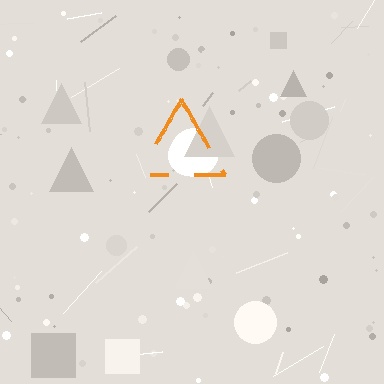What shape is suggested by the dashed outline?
The dashed outline suggests a triangle.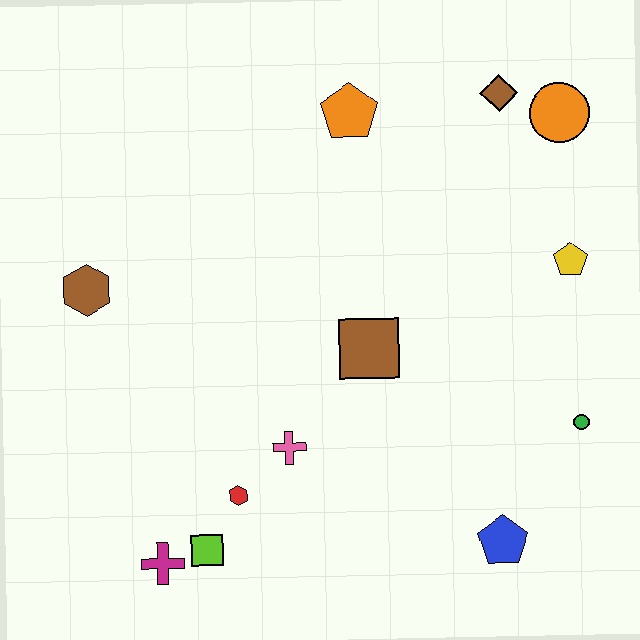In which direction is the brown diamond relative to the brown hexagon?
The brown diamond is to the right of the brown hexagon.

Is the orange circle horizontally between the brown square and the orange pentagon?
No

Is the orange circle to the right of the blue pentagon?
Yes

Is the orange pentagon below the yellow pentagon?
No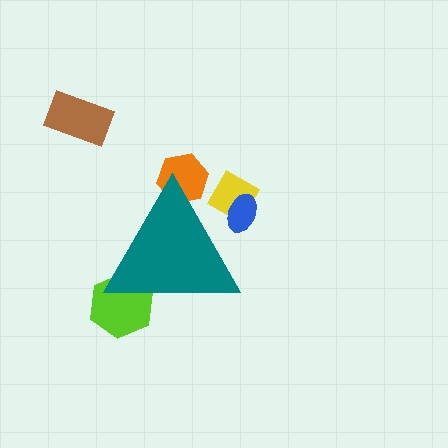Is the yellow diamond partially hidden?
Yes, the yellow diamond is partially hidden behind the teal triangle.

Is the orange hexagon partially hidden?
Yes, the orange hexagon is partially hidden behind the teal triangle.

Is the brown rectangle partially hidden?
No, the brown rectangle is fully visible.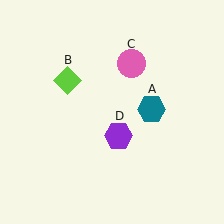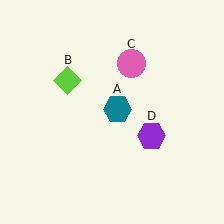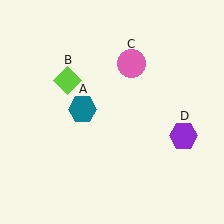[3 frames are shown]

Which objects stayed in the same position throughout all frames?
Lime diamond (object B) and pink circle (object C) remained stationary.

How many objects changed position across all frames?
2 objects changed position: teal hexagon (object A), purple hexagon (object D).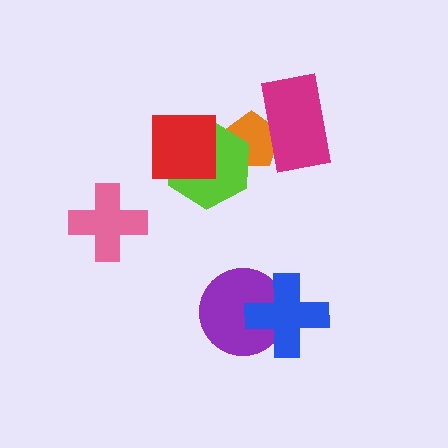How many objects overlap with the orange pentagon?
2 objects overlap with the orange pentagon.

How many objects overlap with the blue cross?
1 object overlaps with the blue cross.